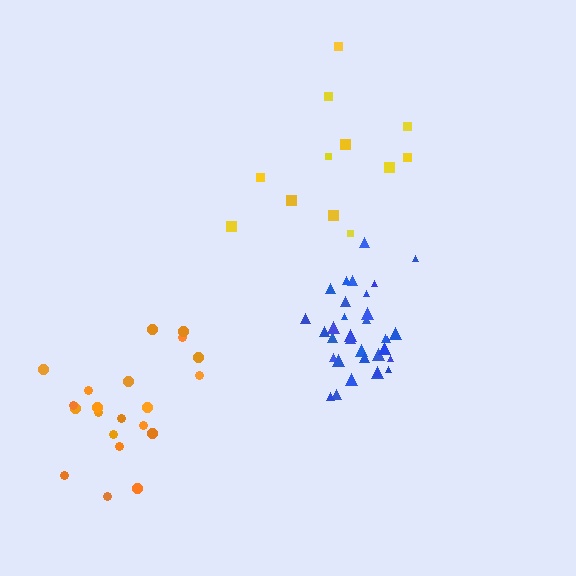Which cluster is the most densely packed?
Blue.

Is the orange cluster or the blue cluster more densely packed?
Blue.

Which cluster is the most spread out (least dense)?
Yellow.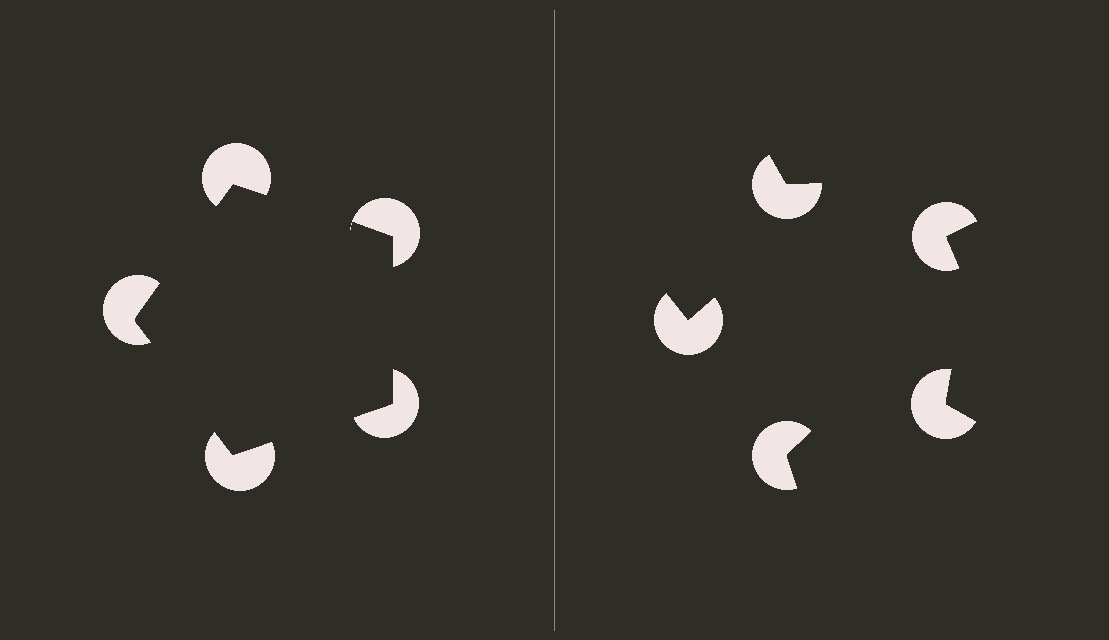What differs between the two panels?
The pac-man discs are positioned identically on both sides; only the wedge orientations differ. On the left they align to a pentagon; on the right they are misaligned.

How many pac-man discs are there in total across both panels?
10 — 5 on each side.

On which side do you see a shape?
An illusory pentagon appears on the left side. On the right side the wedge cuts are rotated, so no coherent shape forms.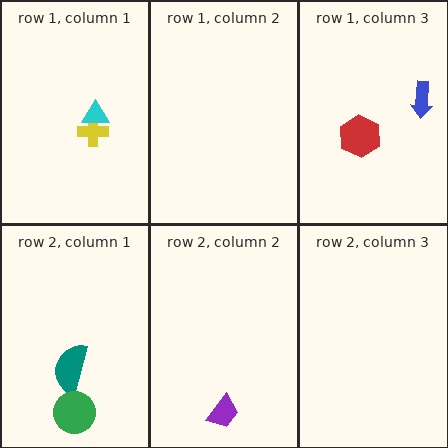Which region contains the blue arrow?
The row 1, column 3 region.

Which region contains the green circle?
The row 2, column 1 region.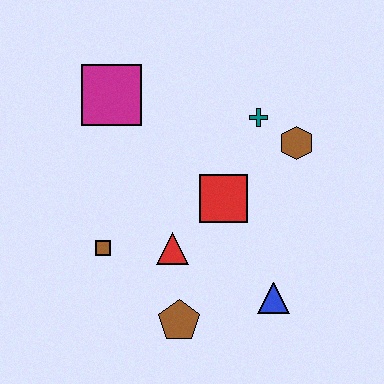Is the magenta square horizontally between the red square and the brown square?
Yes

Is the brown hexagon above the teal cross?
No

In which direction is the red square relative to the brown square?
The red square is to the right of the brown square.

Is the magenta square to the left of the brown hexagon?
Yes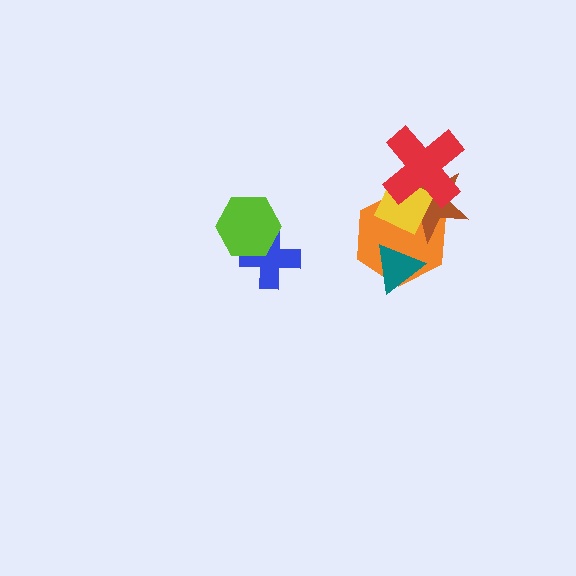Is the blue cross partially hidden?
Yes, it is partially covered by another shape.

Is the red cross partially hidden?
No, no other shape covers it.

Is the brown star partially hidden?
Yes, it is partially covered by another shape.